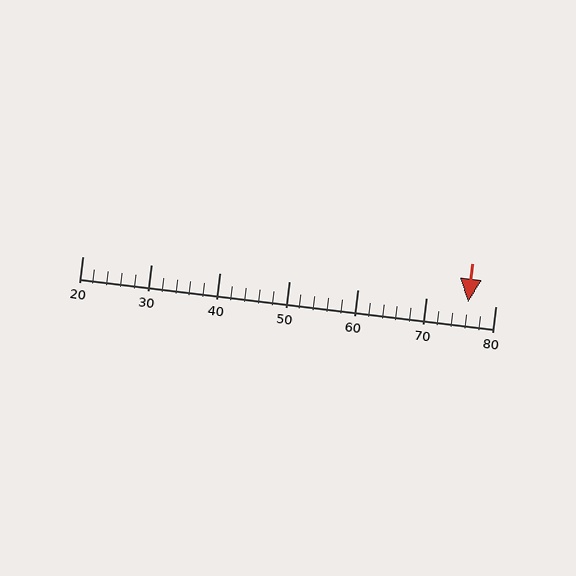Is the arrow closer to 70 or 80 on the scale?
The arrow is closer to 80.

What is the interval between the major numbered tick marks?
The major tick marks are spaced 10 units apart.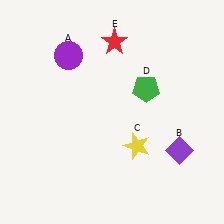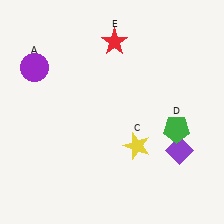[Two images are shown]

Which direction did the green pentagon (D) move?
The green pentagon (D) moved down.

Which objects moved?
The objects that moved are: the purple circle (A), the green pentagon (D).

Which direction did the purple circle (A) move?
The purple circle (A) moved left.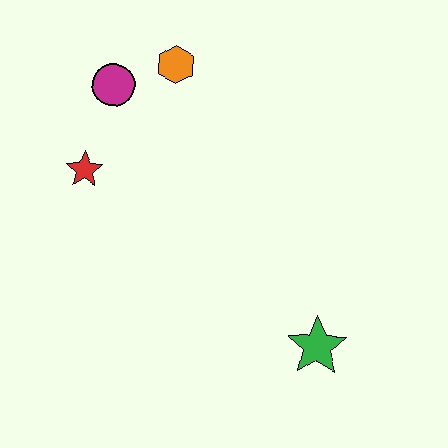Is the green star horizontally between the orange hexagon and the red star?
No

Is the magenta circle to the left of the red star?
No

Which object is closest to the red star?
The magenta circle is closest to the red star.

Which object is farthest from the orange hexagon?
The green star is farthest from the orange hexagon.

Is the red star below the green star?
No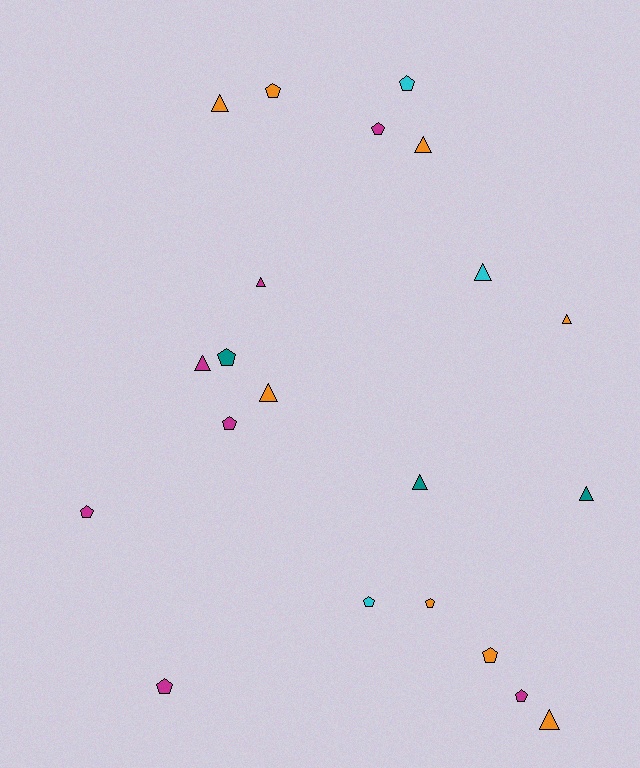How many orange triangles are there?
There are 5 orange triangles.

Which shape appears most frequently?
Pentagon, with 11 objects.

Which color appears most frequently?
Orange, with 8 objects.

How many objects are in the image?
There are 21 objects.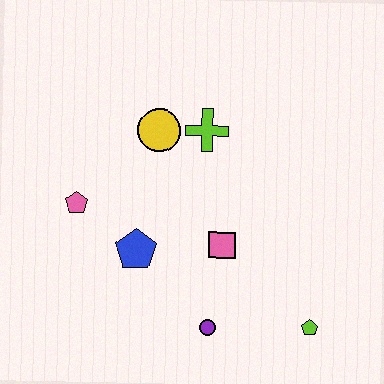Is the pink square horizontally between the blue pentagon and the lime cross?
No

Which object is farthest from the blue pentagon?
The lime pentagon is farthest from the blue pentagon.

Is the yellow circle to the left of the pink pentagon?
No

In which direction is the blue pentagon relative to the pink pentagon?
The blue pentagon is to the right of the pink pentagon.